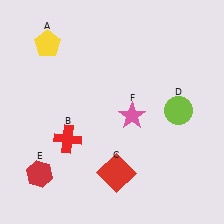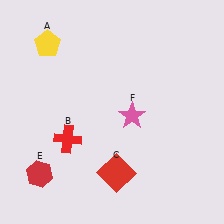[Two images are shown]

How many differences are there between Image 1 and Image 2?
There is 1 difference between the two images.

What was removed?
The lime circle (D) was removed in Image 2.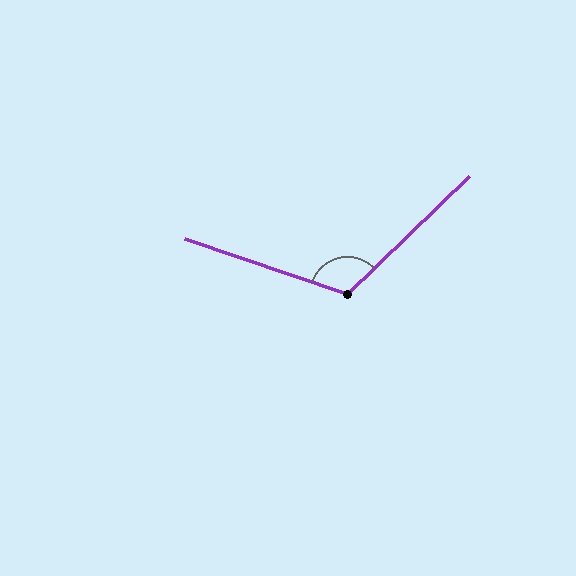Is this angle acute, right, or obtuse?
It is obtuse.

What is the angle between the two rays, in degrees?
Approximately 117 degrees.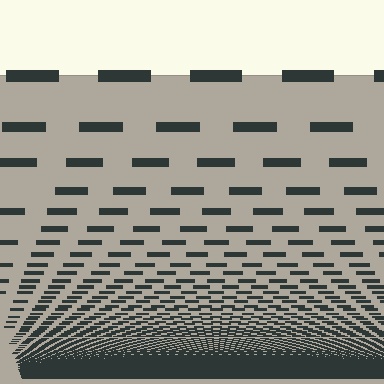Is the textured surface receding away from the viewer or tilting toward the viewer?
The surface appears to tilt toward the viewer. Texture elements get larger and sparser toward the top.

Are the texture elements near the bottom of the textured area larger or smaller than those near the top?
Smaller. The gradient is inverted — elements near the bottom are smaller and denser.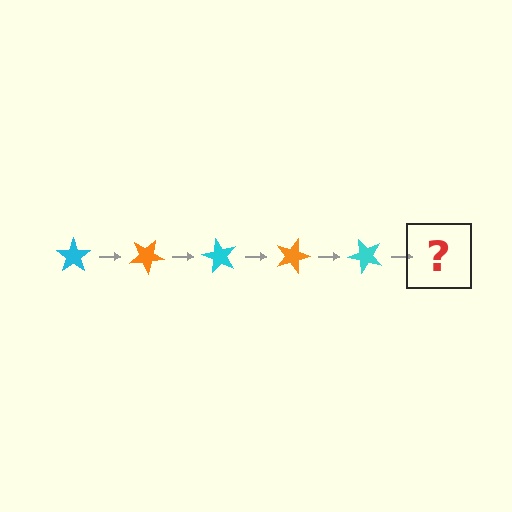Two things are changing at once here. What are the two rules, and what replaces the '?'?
The two rules are that it rotates 30 degrees each step and the color cycles through cyan and orange. The '?' should be an orange star, rotated 150 degrees from the start.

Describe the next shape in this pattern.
It should be an orange star, rotated 150 degrees from the start.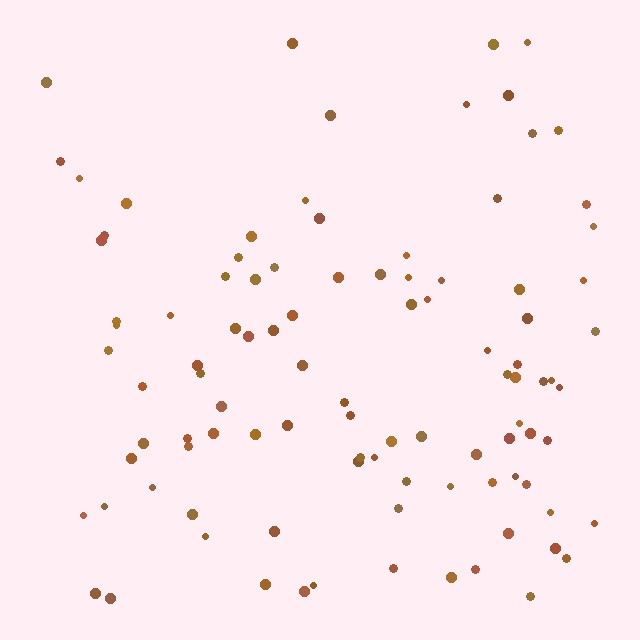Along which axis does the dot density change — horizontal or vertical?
Vertical.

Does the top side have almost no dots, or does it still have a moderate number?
Still a moderate number, just noticeably fewer than the bottom.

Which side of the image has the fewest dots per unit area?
The top.